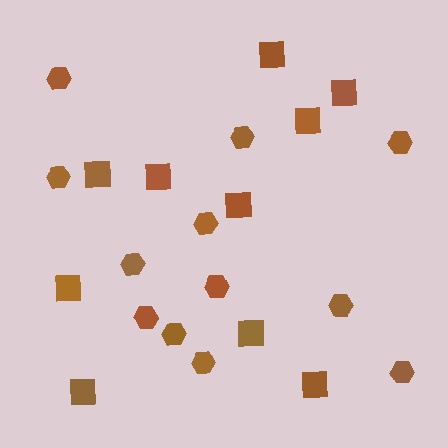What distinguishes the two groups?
There are 2 groups: one group of squares (10) and one group of hexagons (12).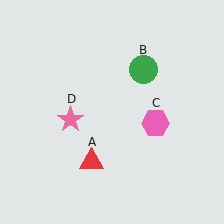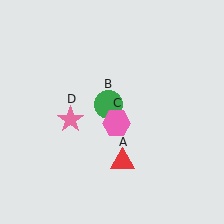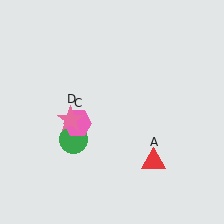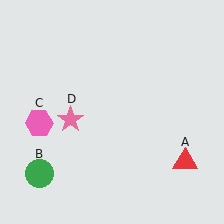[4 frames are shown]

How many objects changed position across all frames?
3 objects changed position: red triangle (object A), green circle (object B), pink hexagon (object C).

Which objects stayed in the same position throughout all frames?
Pink star (object D) remained stationary.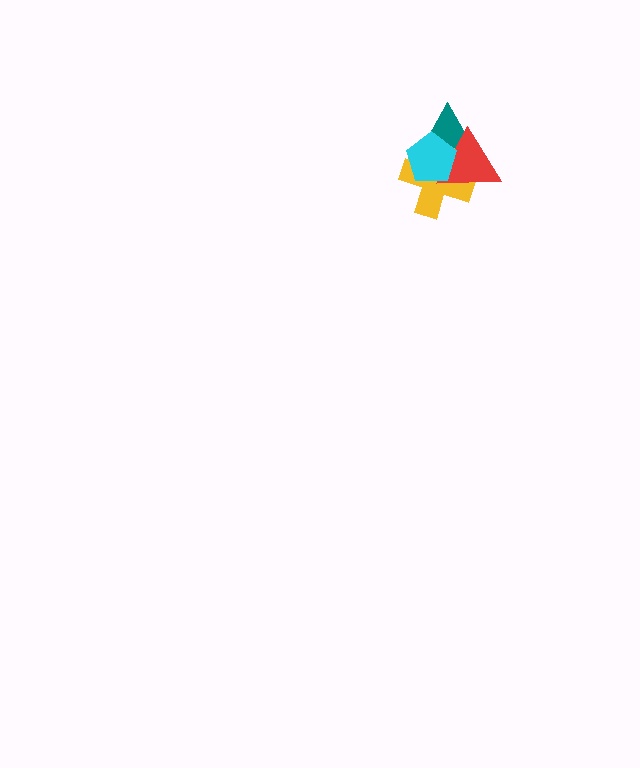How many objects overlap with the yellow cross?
3 objects overlap with the yellow cross.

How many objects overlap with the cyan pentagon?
3 objects overlap with the cyan pentagon.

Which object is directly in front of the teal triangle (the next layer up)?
The yellow cross is directly in front of the teal triangle.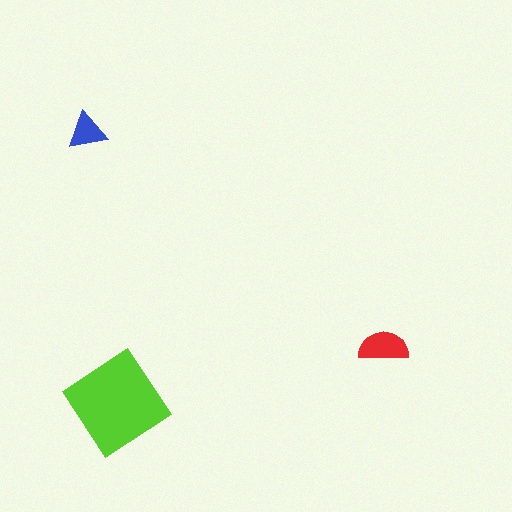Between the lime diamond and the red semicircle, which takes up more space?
The lime diamond.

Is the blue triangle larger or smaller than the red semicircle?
Smaller.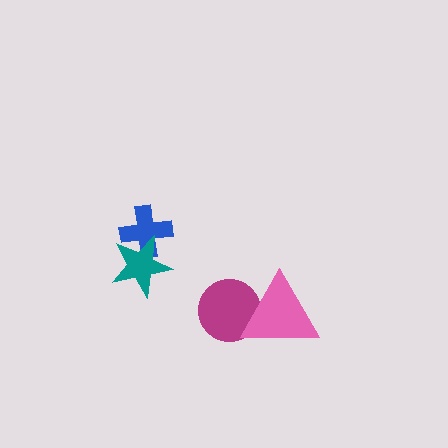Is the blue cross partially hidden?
Yes, it is partially covered by another shape.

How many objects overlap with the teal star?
1 object overlaps with the teal star.